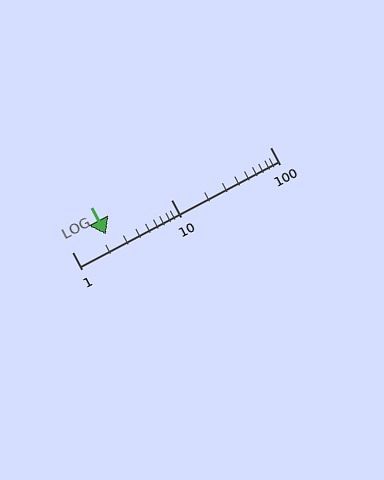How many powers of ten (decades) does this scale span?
The scale spans 2 decades, from 1 to 100.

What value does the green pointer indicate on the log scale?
The pointer indicates approximately 2.2.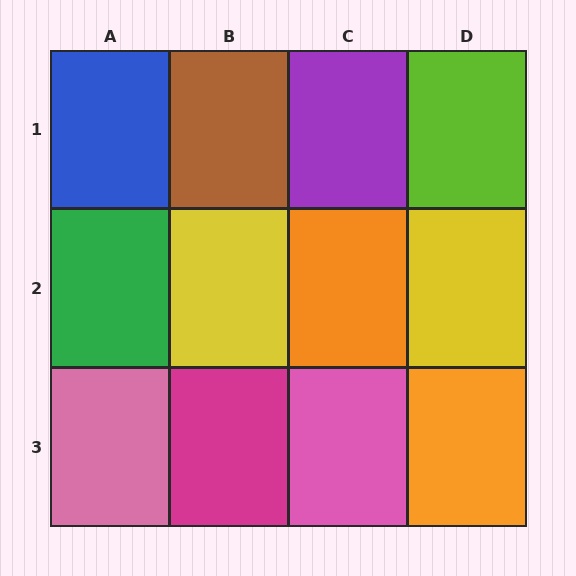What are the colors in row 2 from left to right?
Green, yellow, orange, yellow.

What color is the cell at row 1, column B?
Brown.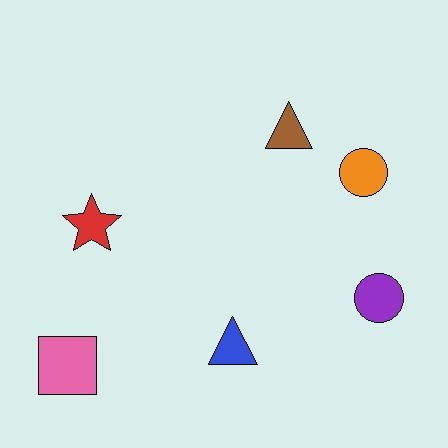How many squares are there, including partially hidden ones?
There is 1 square.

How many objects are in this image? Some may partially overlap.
There are 6 objects.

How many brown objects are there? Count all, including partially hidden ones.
There is 1 brown object.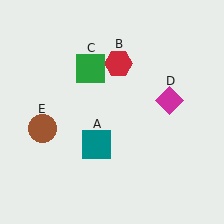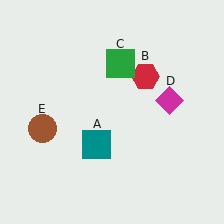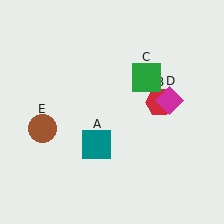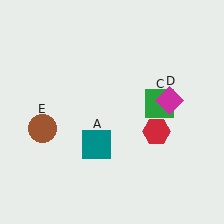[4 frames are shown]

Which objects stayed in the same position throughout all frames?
Teal square (object A) and magenta diamond (object D) and brown circle (object E) remained stationary.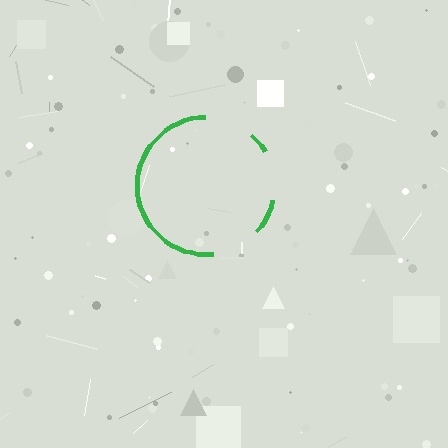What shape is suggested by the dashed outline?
The dashed outline suggests a circle.